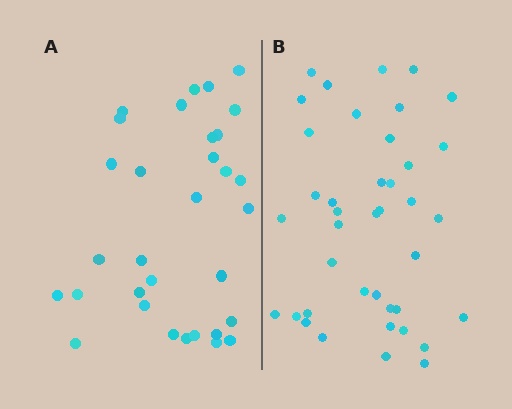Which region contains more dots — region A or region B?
Region B (the right region) has more dots.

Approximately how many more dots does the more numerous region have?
Region B has roughly 8 or so more dots than region A.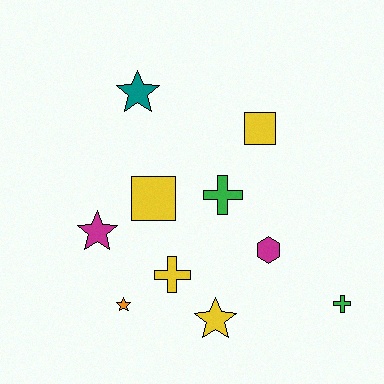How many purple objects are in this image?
There are no purple objects.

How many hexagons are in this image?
There is 1 hexagon.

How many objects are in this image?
There are 10 objects.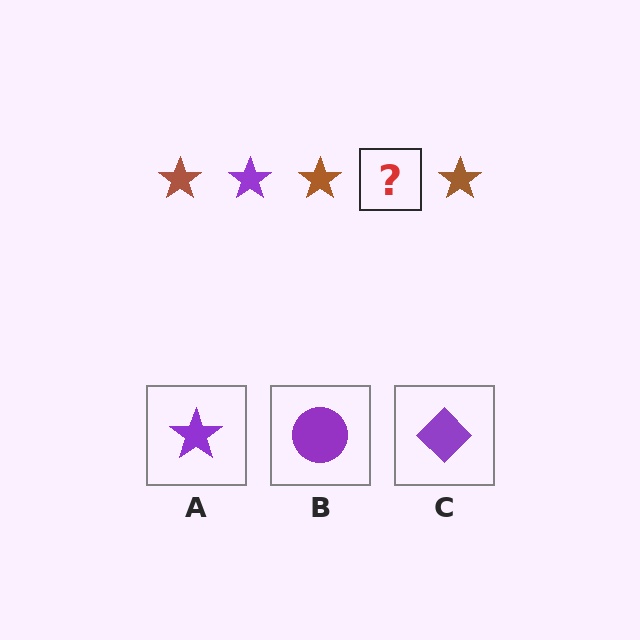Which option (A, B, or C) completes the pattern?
A.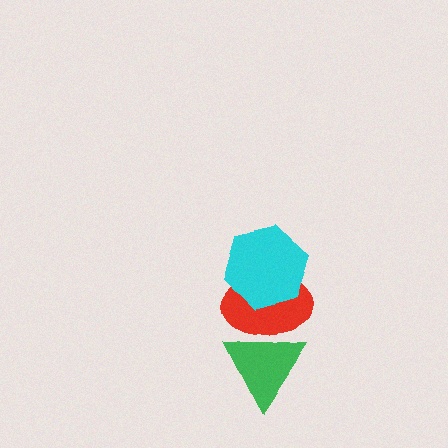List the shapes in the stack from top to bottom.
From top to bottom: the cyan hexagon, the red ellipse, the green triangle.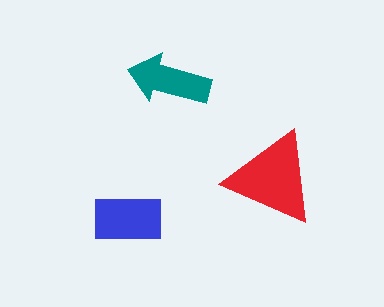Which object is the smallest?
The teal arrow.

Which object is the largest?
The red triangle.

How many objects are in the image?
There are 3 objects in the image.